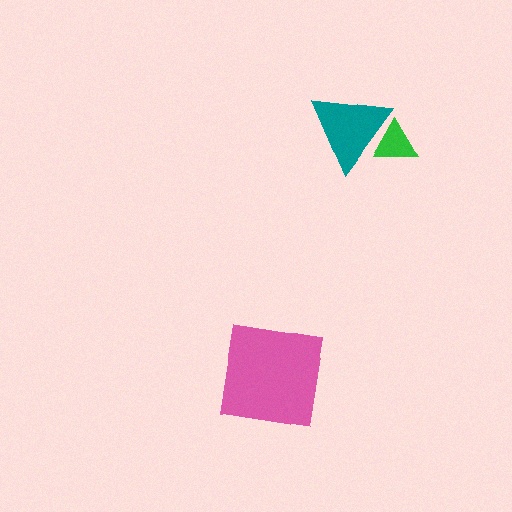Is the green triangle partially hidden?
Yes, it is partially covered by another shape.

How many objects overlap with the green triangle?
1 object overlaps with the green triangle.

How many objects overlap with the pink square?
0 objects overlap with the pink square.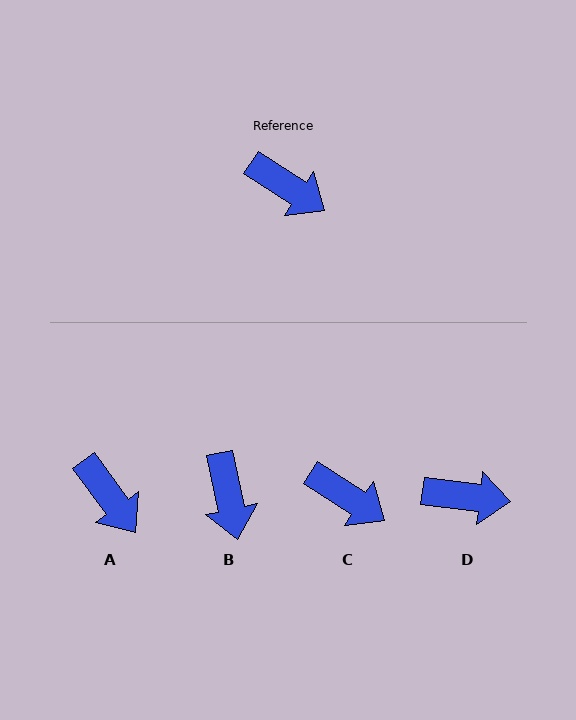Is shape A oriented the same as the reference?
No, it is off by about 21 degrees.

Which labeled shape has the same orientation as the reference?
C.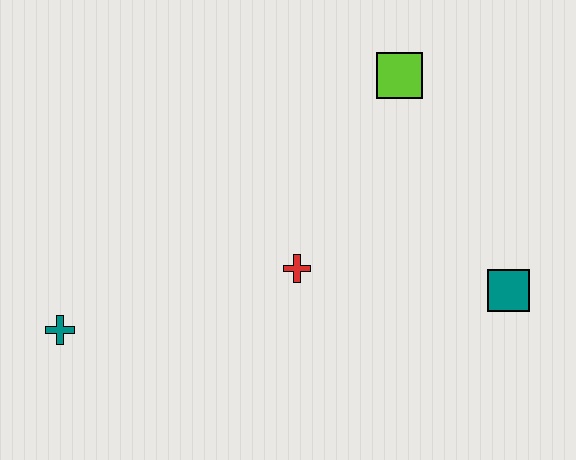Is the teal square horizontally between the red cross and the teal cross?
No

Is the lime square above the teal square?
Yes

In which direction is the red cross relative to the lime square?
The red cross is below the lime square.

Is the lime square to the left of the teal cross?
No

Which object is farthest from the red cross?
The teal cross is farthest from the red cross.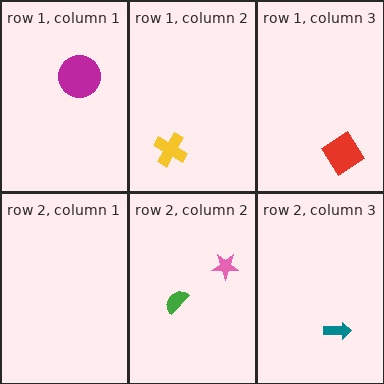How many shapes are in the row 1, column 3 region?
1.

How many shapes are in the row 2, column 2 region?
2.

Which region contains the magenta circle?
The row 1, column 1 region.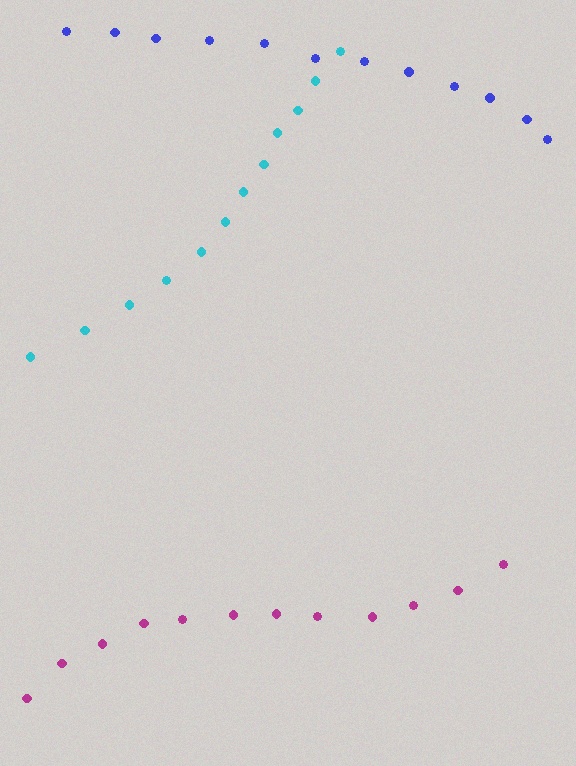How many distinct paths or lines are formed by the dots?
There are 3 distinct paths.